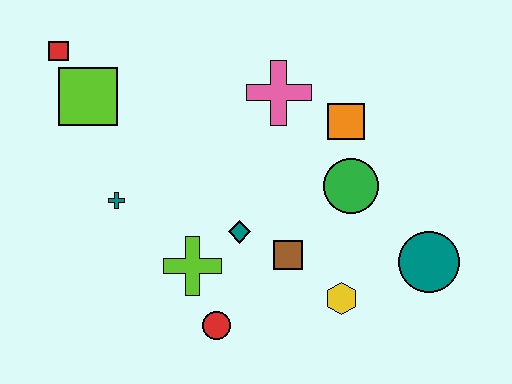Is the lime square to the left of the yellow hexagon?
Yes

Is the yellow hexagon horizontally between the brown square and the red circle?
No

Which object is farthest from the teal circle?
The red square is farthest from the teal circle.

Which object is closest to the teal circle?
The yellow hexagon is closest to the teal circle.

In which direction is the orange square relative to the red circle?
The orange square is above the red circle.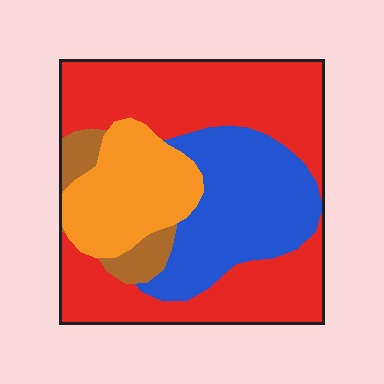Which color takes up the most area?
Red, at roughly 50%.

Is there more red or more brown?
Red.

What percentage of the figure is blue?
Blue takes up about one quarter (1/4) of the figure.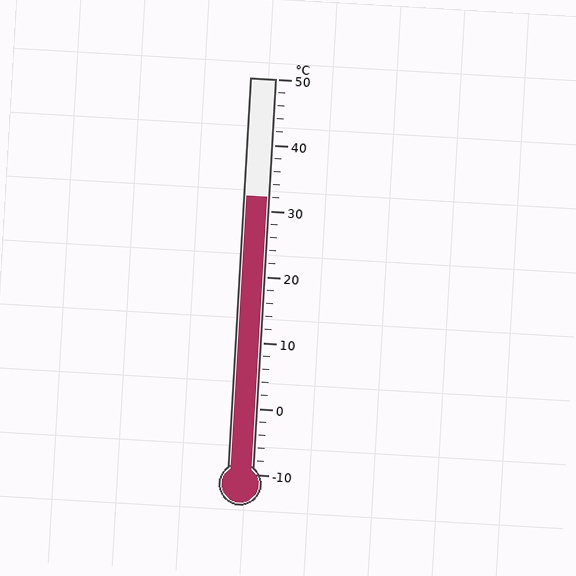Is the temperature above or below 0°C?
The temperature is above 0°C.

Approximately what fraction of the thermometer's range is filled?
The thermometer is filled to approximately 70% of its range.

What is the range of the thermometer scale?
The thermometer scale ranges from -10°C to 50°C.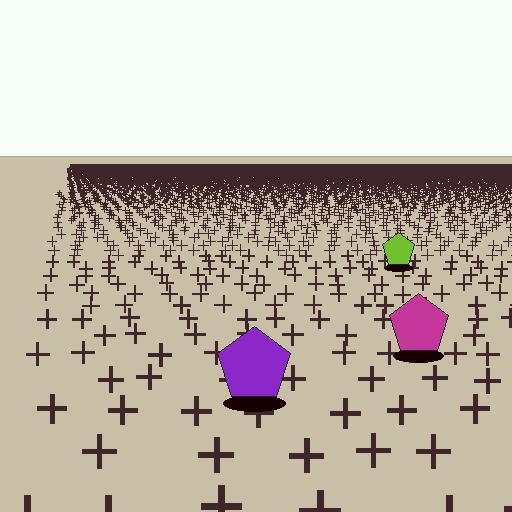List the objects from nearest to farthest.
From nearest to farthest: the purple pentagon, the magenta pentagon, the lime pentagon.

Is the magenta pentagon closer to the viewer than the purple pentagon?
No. The purple pentagon is closer — you can tell from the texture gradient: the ground texture is coarser near it.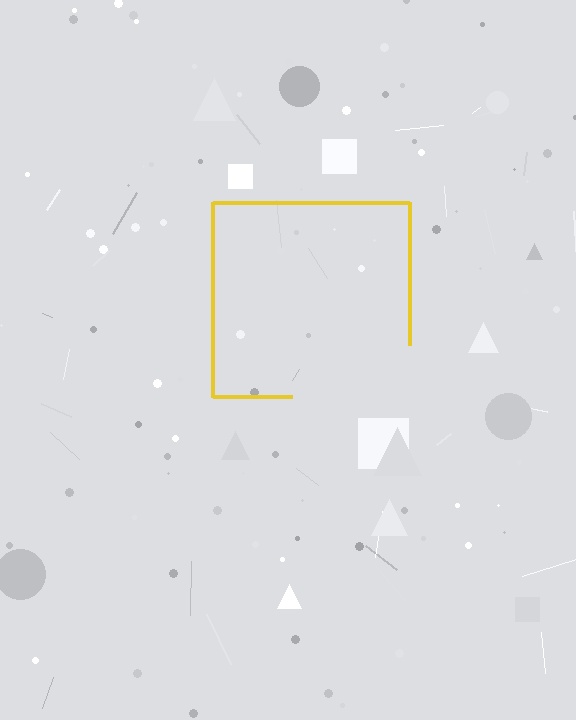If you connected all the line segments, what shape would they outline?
They would outline a square.